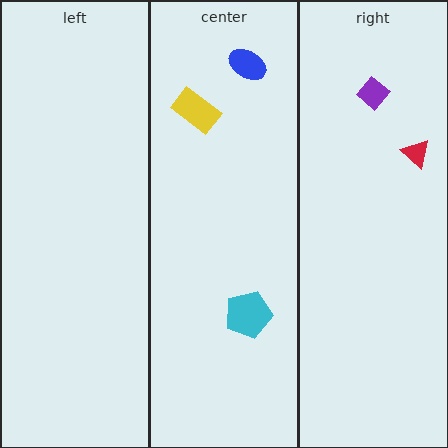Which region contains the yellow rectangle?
The center region.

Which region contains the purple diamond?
The right region.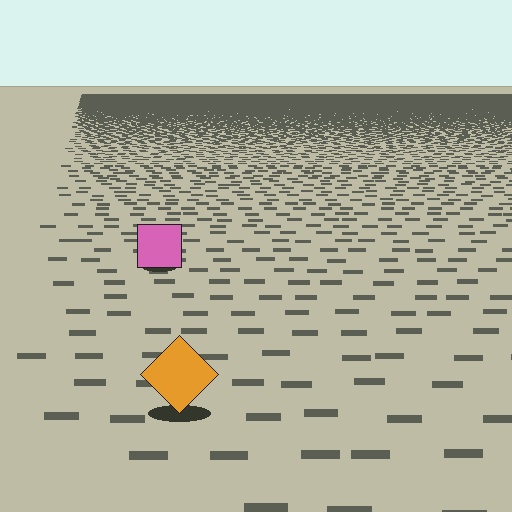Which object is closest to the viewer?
The orange diamond is closest. The texture marks near it are larger and more spread out.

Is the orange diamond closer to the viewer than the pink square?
Yes. The orange diamond is closer — you can tell from the texture gradient: the ground texture is coarser near it.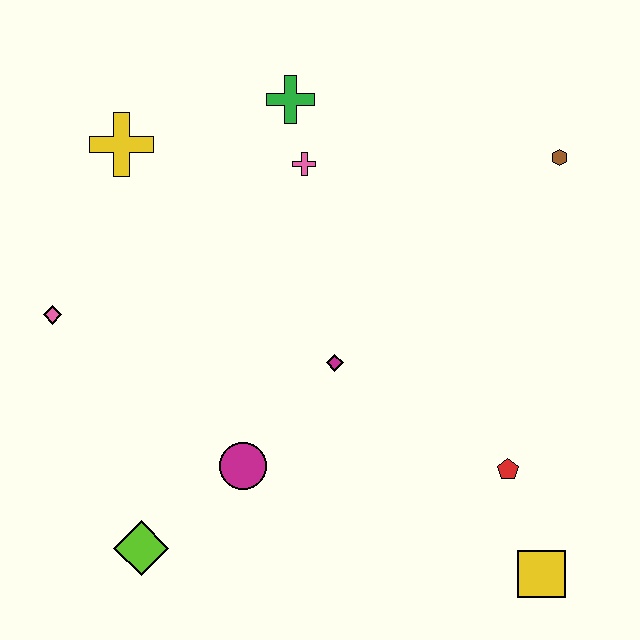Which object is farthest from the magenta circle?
The brown hexagon is farthest from the magenta circle.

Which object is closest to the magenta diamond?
The magenta circle is closest to the magenta diamond.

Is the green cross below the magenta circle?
No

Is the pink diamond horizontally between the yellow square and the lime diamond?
No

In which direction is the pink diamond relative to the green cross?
The pink diamond is to the left of the green cross.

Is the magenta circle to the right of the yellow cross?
Yes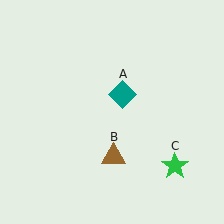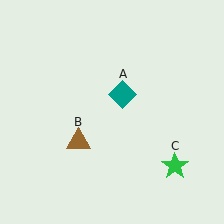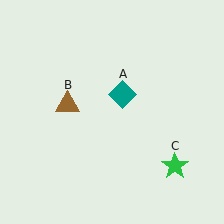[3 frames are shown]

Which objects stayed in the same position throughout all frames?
Teal diamond (object A) and green star (object C) remained stationary.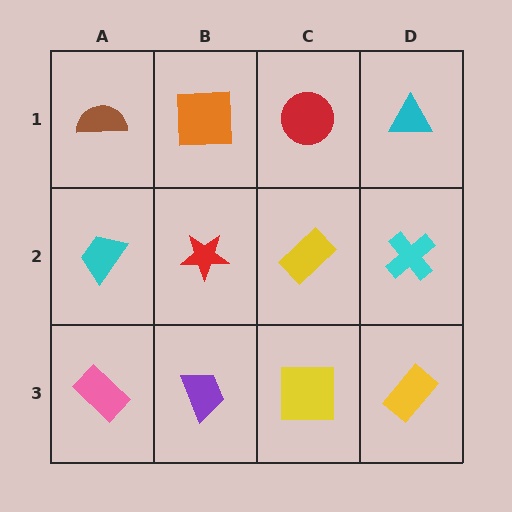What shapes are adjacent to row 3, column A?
A cyan trapezoid (row 2, column A), a purple trapezoid (row 3, column B).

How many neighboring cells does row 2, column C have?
4.